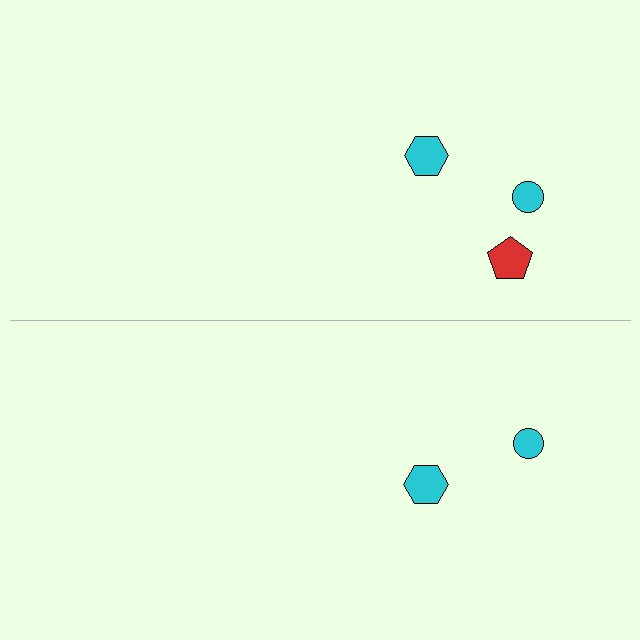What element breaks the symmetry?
A red pentagon is missing from the bottom side.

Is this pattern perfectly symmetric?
No, the pattern is not perfectly symmetric. A red pentagon is missing from the bottom side.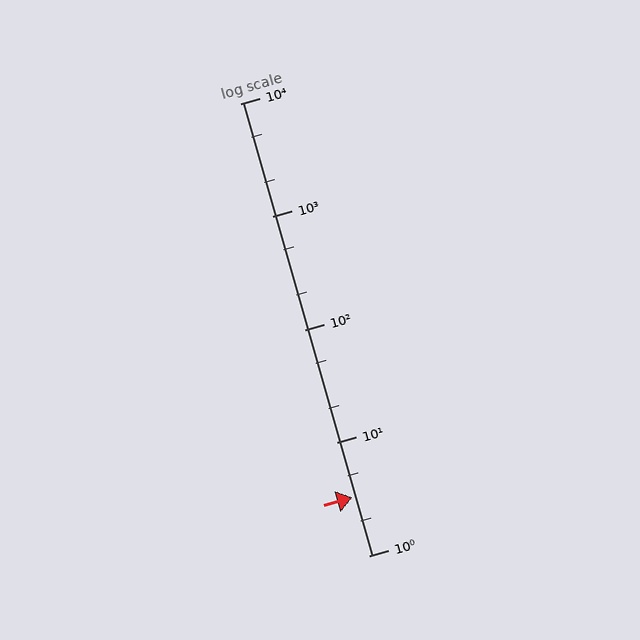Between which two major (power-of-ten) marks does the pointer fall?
The pointer is between 1 and 10.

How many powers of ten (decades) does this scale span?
The scale spans 4 decades, from 1 to 10000.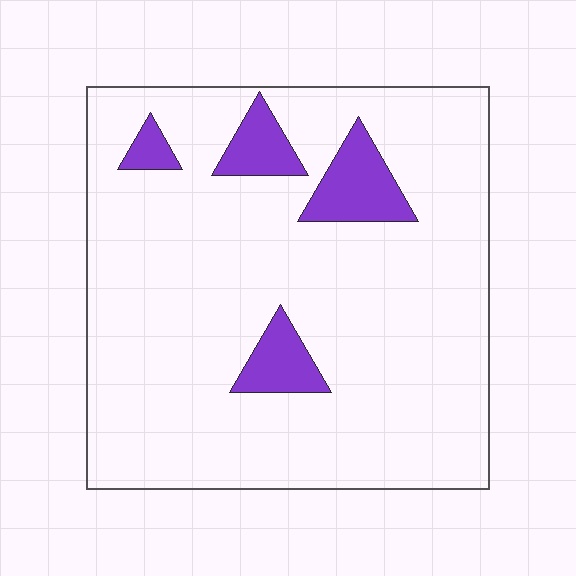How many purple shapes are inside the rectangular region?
4.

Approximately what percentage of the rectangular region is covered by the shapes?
Approximately 10%.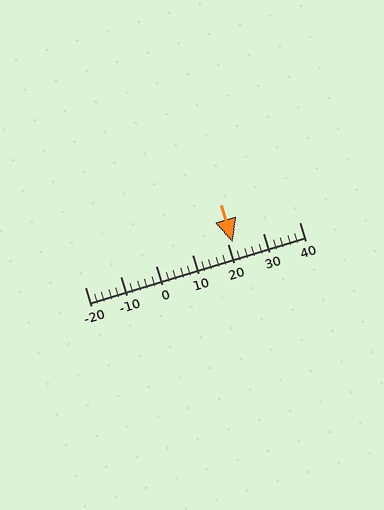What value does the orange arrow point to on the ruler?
The orange arrow points to approximately 21.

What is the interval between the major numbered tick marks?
The major tick marks are spaced 10 units apart.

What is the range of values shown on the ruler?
The ruler shows values from -20 to 40.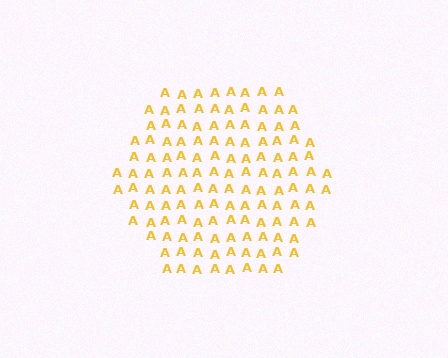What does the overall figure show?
The overall figure shows a hexagon.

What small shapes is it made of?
It is made of small letter A's.